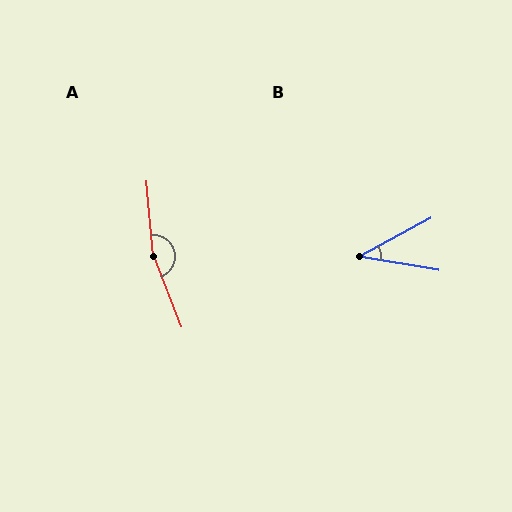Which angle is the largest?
A, at approximately 164 degrees.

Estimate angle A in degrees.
Approximately 164 degrees.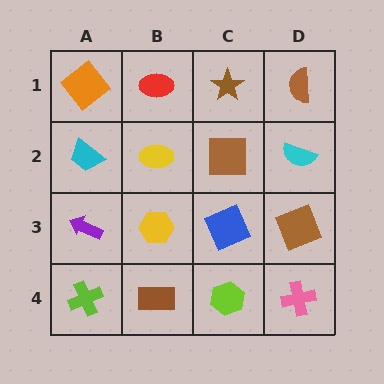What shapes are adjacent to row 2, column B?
A red ellipse (row 1, column B), a yellow hexagon (row 3, column B), a cyan trapezoid (row 2, column A), a brown square (row 2, column C).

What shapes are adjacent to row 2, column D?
A brown semicircle (row 1, column D), a brown square (row 3, column D), a brown square (row 2, column C).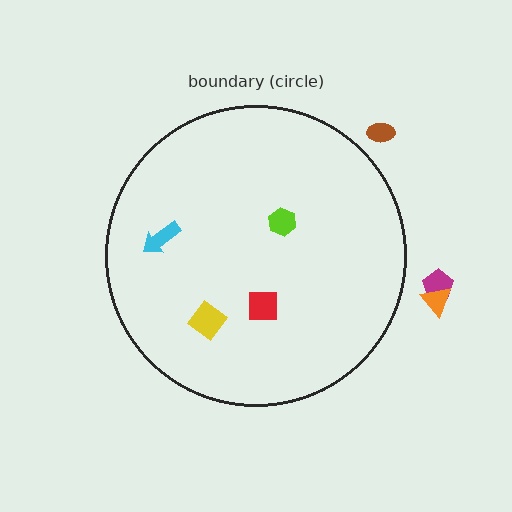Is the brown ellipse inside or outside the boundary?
Outside.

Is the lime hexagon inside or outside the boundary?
Inside.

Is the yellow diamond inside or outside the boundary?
Inside.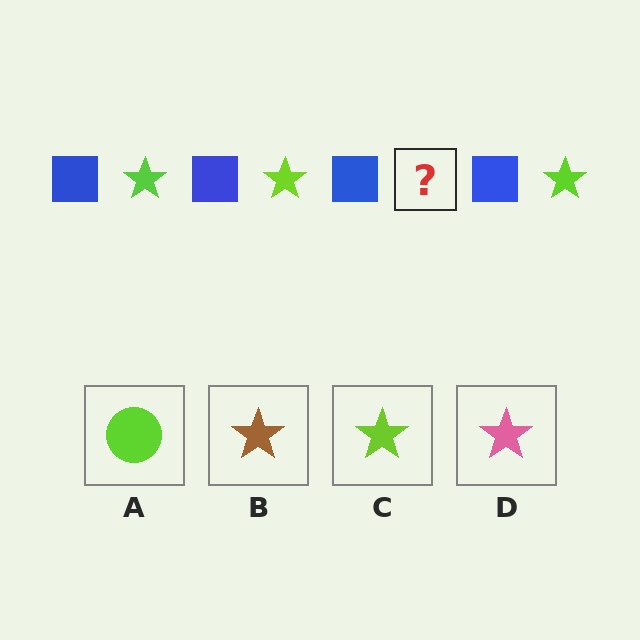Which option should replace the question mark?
Option C.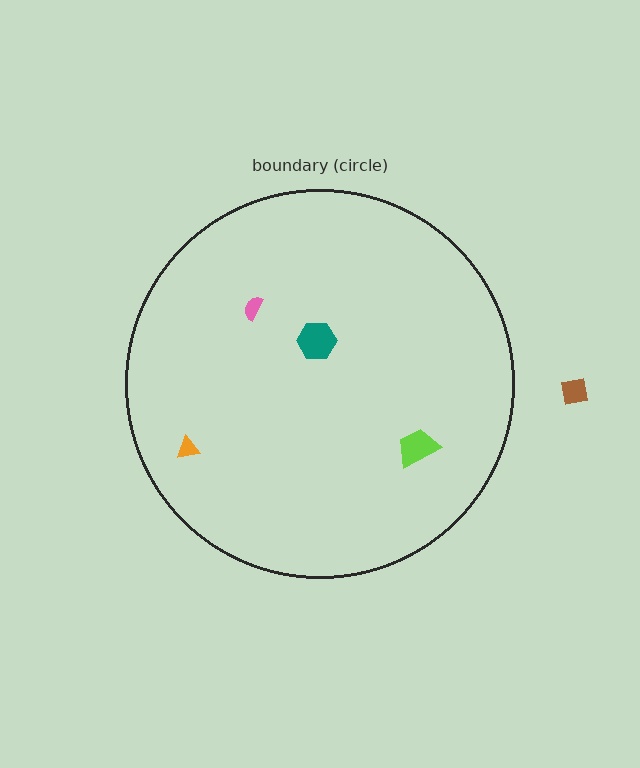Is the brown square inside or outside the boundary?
Outside.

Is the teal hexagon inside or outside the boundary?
Inside.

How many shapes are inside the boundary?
4 inside, 1 outside.